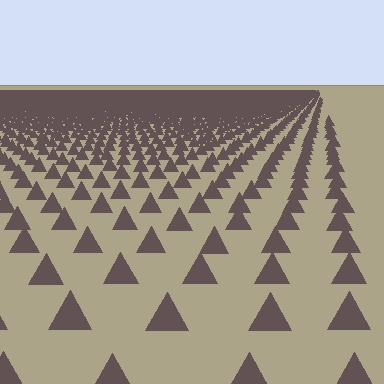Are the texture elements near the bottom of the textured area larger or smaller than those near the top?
Larger. Near the bottom, elements are closer to the viewer and appear at a bigger on-screen size.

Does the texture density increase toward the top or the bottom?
Density increases toward the top.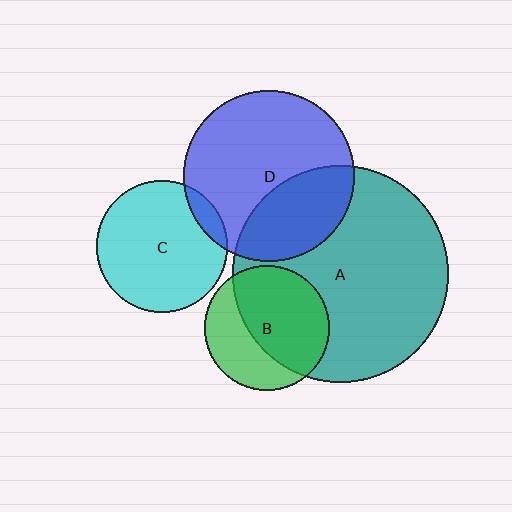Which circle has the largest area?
Circle A (teal).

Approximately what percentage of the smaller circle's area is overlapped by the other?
Approximately 10%.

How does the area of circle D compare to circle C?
Approximately 1.7 times.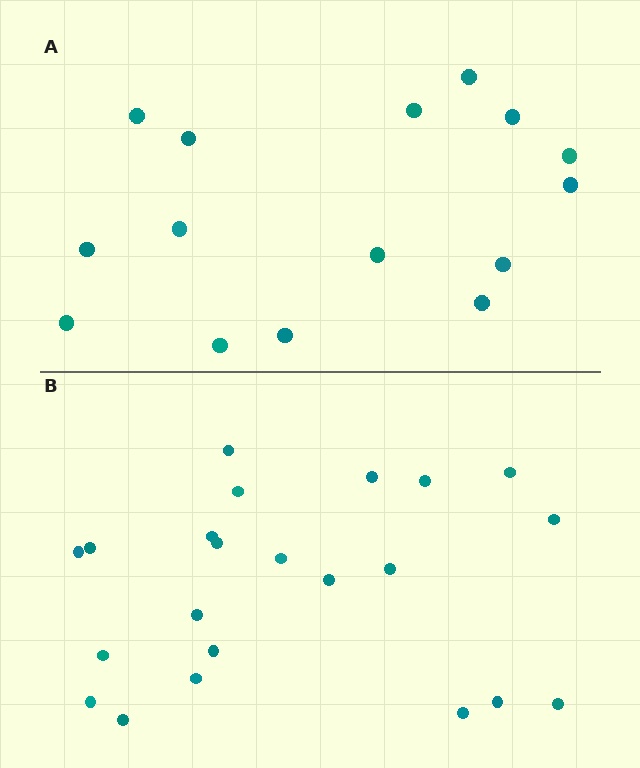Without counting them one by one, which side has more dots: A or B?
Region B (the bottom region) has more dots.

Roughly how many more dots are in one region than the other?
Region B has roughly 8 or so more dots than region A.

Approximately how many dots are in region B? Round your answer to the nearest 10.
About 20 dots. (The exact count is 22, which rounds to 20.)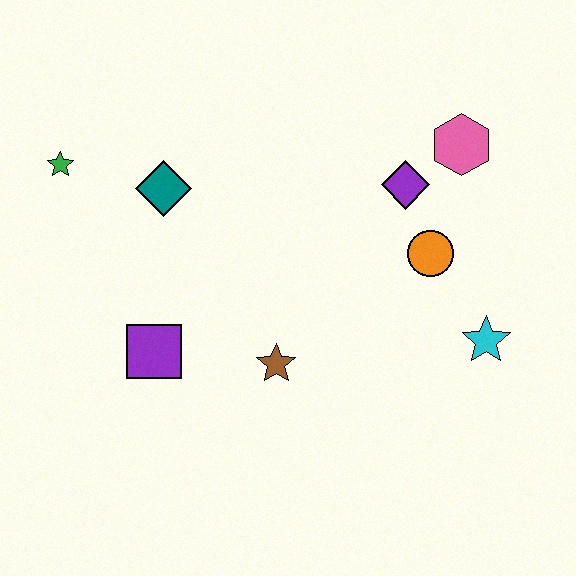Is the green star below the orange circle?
No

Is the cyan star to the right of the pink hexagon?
Yes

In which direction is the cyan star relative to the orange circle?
The cyan star is below the orange circle.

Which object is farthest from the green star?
The cyan star is farthest from the green star.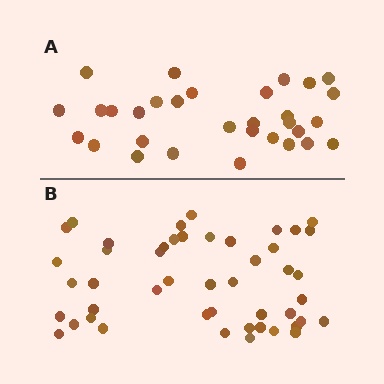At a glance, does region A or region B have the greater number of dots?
Region B (the bottom region) has more dots.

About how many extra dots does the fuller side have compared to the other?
Region B has approximately 15 more dots than region A.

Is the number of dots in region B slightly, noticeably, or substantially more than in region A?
Region B has substantially more. The ratio is roughly 1.5 to 1.